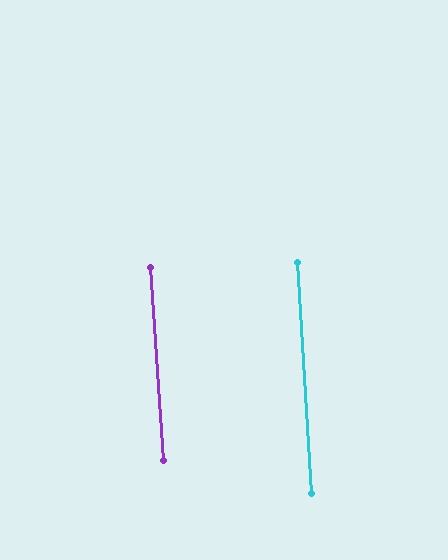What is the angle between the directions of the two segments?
Approximately 0 degrees.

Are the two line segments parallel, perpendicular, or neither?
Parallel — their directions differ by only 0.1°.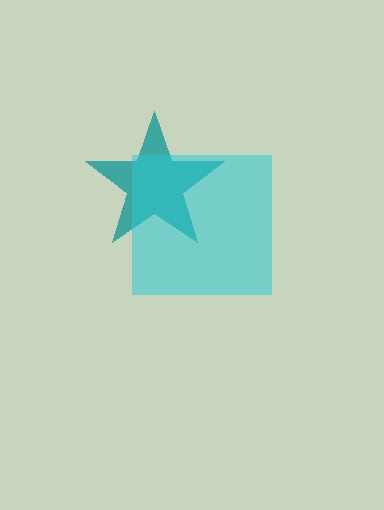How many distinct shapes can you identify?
There are 2 distinct shapes: a teal star, a cyan square.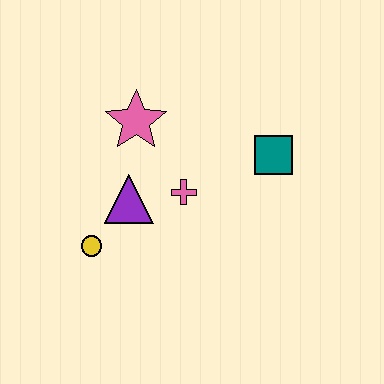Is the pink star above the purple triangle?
Yes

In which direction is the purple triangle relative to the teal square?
The purple triangle is to the left of the teal square.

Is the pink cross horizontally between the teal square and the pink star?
Yes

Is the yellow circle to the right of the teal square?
No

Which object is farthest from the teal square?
The yellow circle is farthest from the teal square.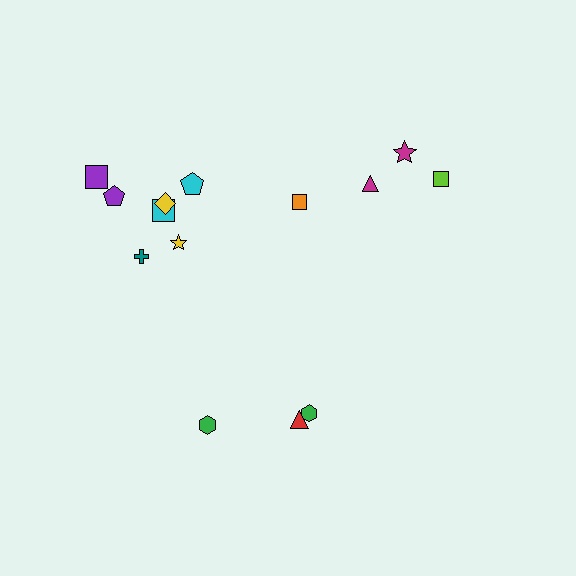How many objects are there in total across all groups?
There are 14 objects.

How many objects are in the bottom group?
There are 3 objects.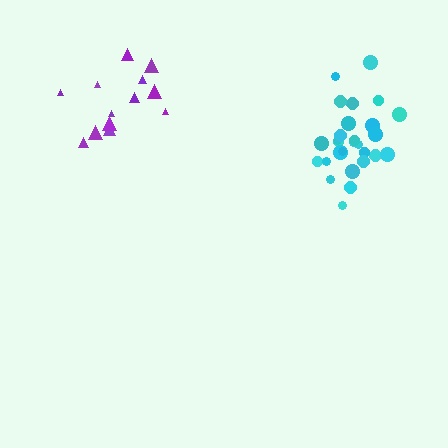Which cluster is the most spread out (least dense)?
Purple.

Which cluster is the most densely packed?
Cyan.